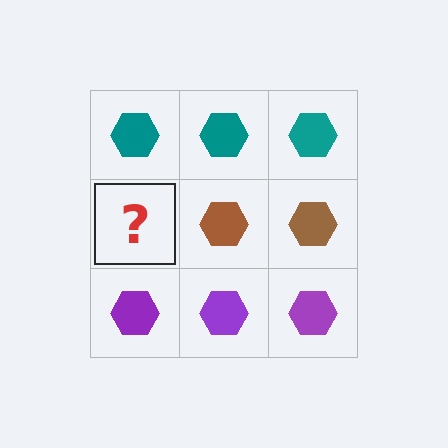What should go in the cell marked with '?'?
The missing cell should contain a brown hexagon.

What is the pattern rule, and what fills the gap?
The rule is that each row has a consistent color. The gap should be filled with a brown hexagon.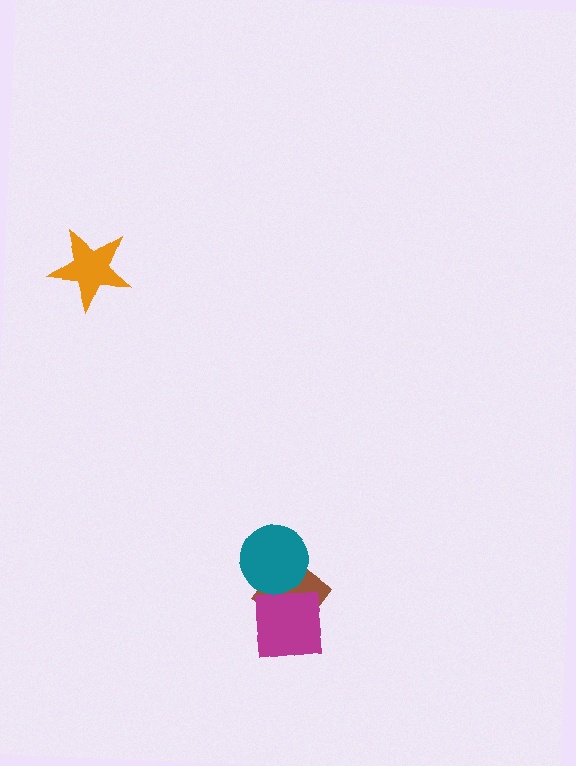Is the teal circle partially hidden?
Yes, it is partially covered by another shape.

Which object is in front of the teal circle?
The magenta square is in front of the teal circle.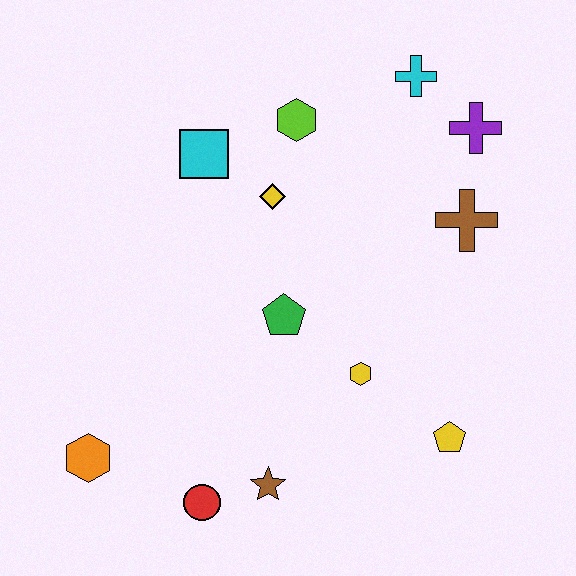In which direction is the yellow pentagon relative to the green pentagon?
The yellow pentagon is to the right of the green pentagon.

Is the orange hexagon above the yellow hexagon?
No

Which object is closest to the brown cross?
The purple cross is closest to the brown cross.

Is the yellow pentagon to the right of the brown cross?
No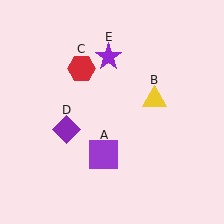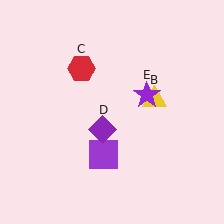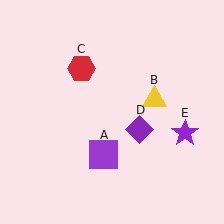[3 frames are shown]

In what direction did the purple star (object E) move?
The purple star (object E) moved down and to the right.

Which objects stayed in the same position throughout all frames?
Purple square (object A) and yellow triangle (object B) and red hexagon (object C) remained stationary.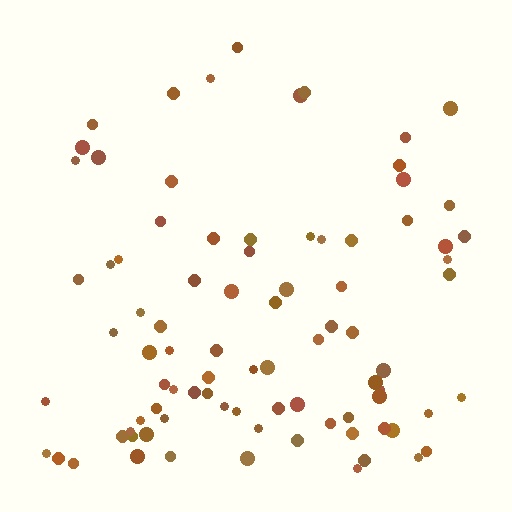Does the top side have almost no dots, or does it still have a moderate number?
Still a moderate number, just noticeably fewer than the bottom.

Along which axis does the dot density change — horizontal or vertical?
Vertical.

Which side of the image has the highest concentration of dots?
The bottom.